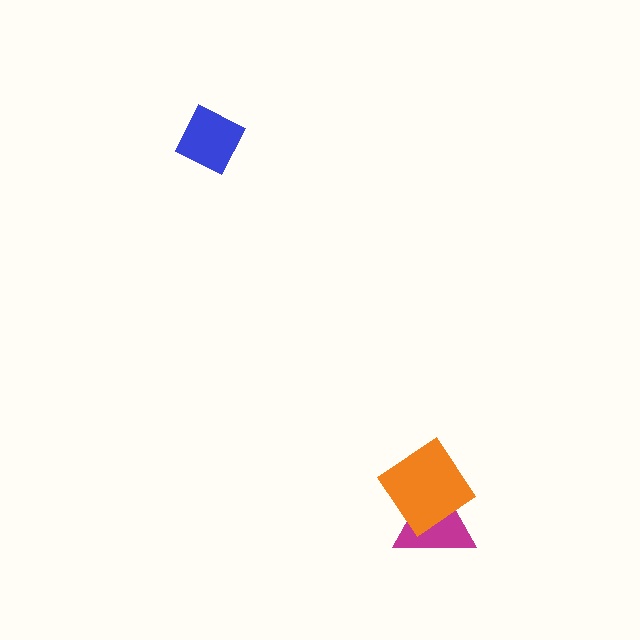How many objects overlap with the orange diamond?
1 object overlaps with the orange diamond.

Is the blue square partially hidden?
No, no other shape covers it.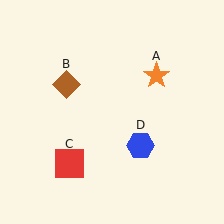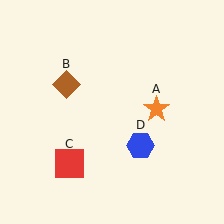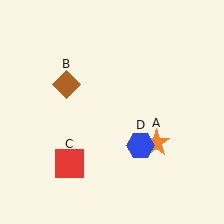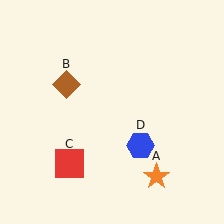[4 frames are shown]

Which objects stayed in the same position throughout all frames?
Brown diamond (object B) and red square (object C) and blue hexagon (object D) remained stationary.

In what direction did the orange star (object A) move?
The orange star (object A) moved down.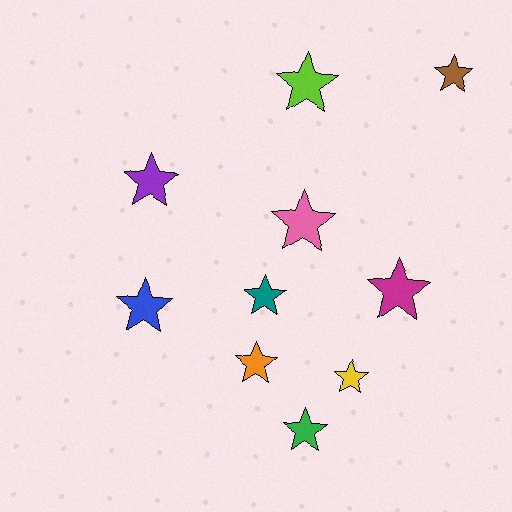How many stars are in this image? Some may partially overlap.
There are 10 stars.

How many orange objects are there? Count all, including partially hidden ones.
There is 1 orange object.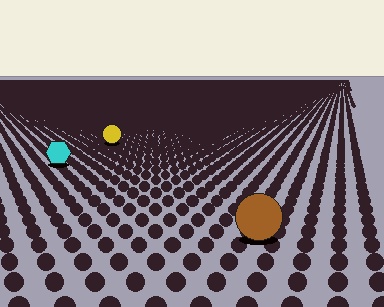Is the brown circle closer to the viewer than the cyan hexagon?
Yes. The brown circle is closer — you can tell from the texture gradient: the ground texture is coarser near it.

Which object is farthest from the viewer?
The yellow circle is farthest from the viewer. It appears smaller and the ground texture around it is denser.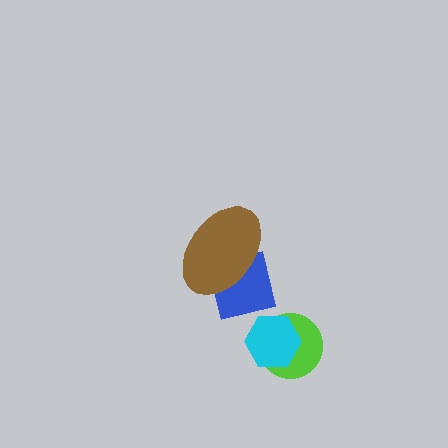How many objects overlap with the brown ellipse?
1 object overlaps with the brown ellipse.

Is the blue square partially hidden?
Yes, it is partially covered by another shape.